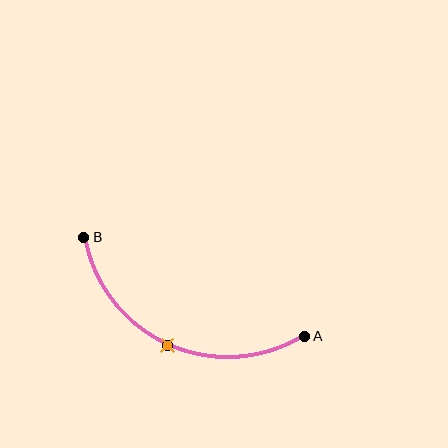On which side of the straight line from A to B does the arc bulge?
The arc bulges below the straight line connecting A and B.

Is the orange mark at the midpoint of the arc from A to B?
Yes. The orange mark lies on the arc at equal arc-length from both A and B — it is the arc midpoint.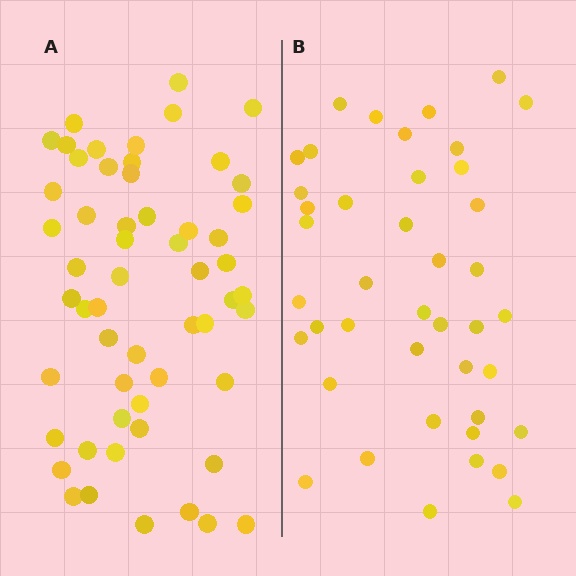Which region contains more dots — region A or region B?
Region A (the left region) has more dots.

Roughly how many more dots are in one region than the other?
Region A has approximately 15 more dots than region B.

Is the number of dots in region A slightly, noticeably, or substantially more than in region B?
Region A has noticeably more, but not dramatically so. The ratio is roughly 1.3 to 1.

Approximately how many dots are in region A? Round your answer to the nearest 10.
About 60 dots. (The exact count is 56, which rounds to 60.)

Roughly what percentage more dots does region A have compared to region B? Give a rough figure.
About 35% more.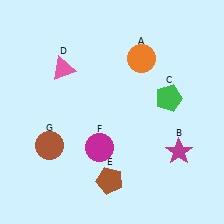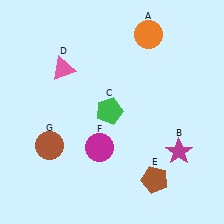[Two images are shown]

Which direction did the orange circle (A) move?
The orange circle (A) moved up.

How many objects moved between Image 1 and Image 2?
3 objects moved between the two images.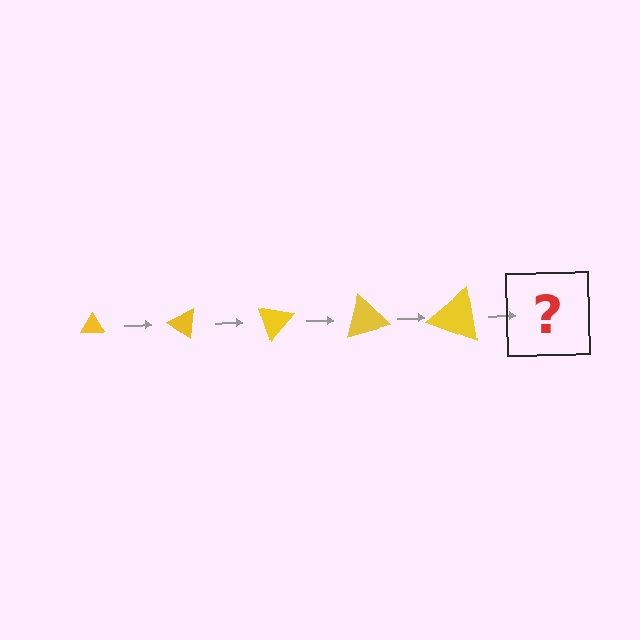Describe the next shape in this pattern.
It should be a triangle, larger than the previous one and rotated 175 degrees from the start.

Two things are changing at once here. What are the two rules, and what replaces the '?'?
The two rules are that the triangle grows larger each step and it rotates 35 degrees each step. The '?' should be a triangle, larger than the previous one and rotated 175 degrees from the start.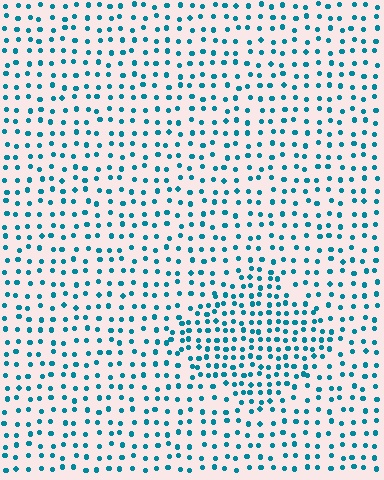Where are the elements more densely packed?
The elements are more densely packed inside the diamond boundary.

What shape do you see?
I see a diamond.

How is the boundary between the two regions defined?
The boundary is defined by a change in element density (approximately 1.7x ratio). All elements are the same color, size, and shape.